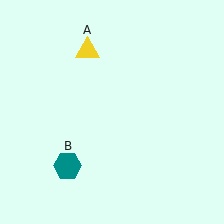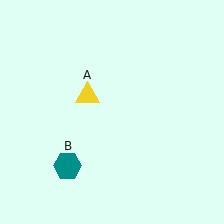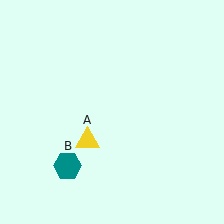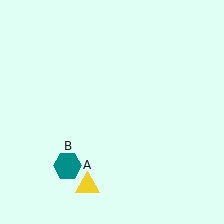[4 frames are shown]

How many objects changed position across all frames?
1 object changed position: yellow triangle (object A).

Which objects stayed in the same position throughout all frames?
Teal hexagon (object B) remained stationary.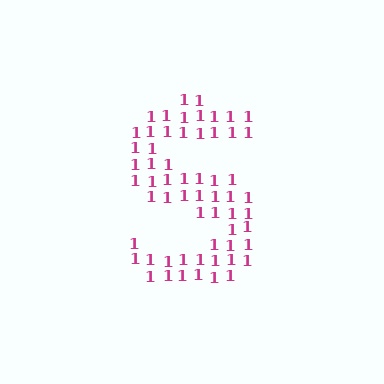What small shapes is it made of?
It is made of small digit 1's.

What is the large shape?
The large shape is the letter S.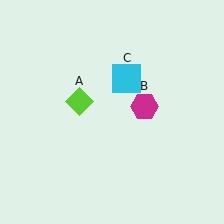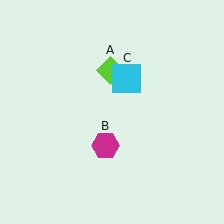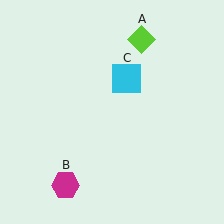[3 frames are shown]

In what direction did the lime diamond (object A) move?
The lime diamond (object A) moved up and to the right.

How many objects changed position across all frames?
2 objects changed position: lime diamond (object A), magenta hexagon (object B).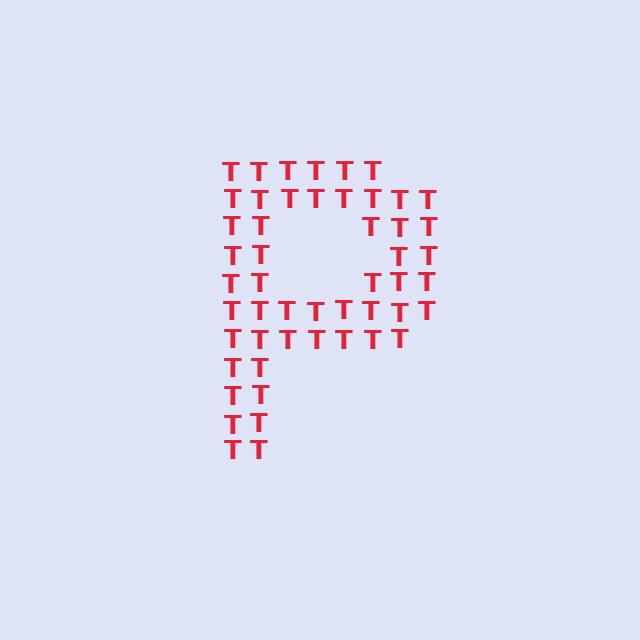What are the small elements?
The small elements are letter T's.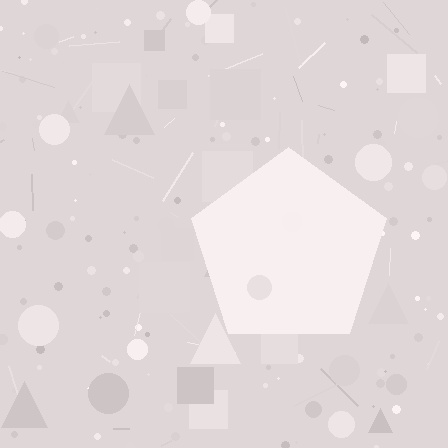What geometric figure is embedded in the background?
A pentagon is embedded in the background.